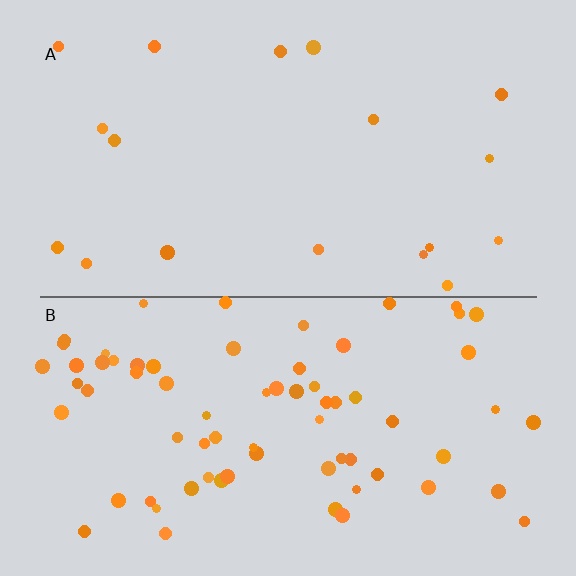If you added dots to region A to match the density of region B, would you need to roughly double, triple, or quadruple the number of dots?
Approximately quadruple.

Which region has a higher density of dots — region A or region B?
B (the bottom).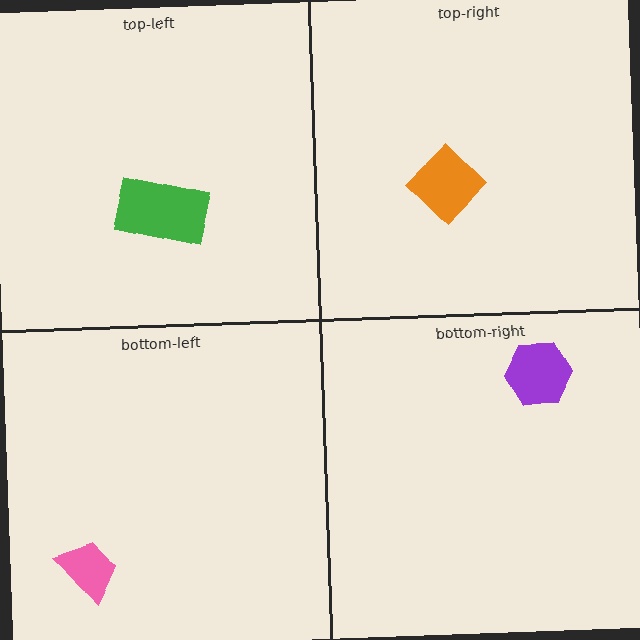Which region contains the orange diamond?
The top-right region.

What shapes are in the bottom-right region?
The purple hexagon.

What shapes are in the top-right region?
The orange diamond.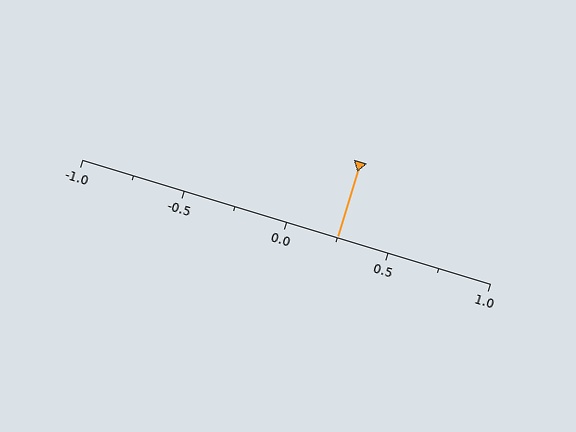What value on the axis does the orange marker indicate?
The marker indicates approximately 0.25.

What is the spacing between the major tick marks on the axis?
The major ticks are spaced 0.5 apart.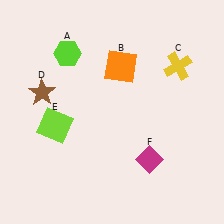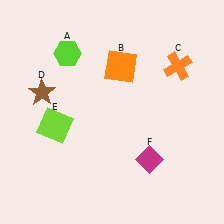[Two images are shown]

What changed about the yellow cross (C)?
In Image 1, C is yellow. In Image 2, it changed to orange.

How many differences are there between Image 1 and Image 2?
There is 1 difference between the two images.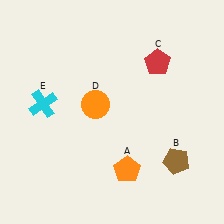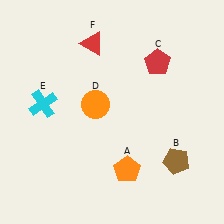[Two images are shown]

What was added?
A red triangle (F) was added in Image 2.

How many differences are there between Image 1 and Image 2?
There is 1 difference between the two images.